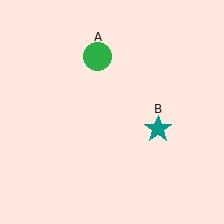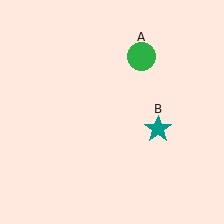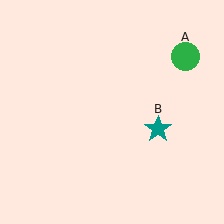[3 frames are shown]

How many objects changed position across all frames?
1 object changed position: green circle (object A).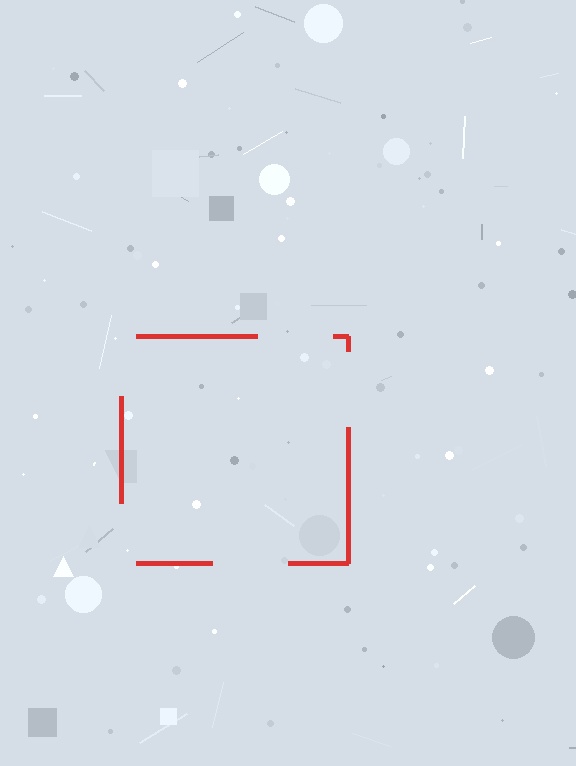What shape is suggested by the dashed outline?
The dashed outline suggests a square.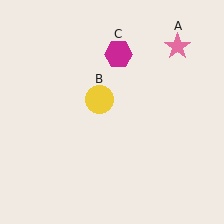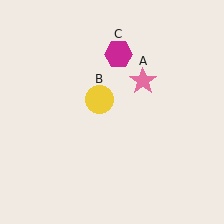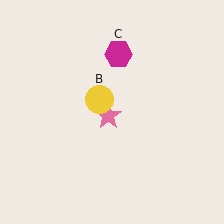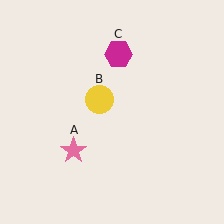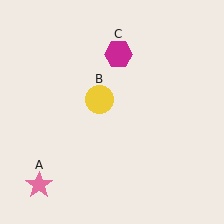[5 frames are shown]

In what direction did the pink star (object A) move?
The pink star (object A) moved down and to the left.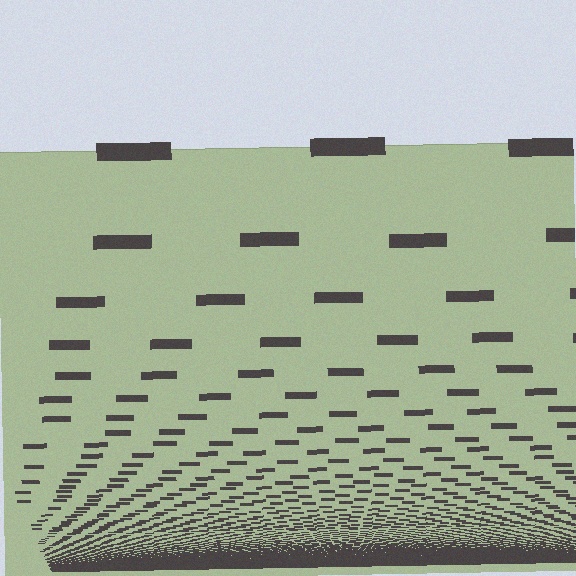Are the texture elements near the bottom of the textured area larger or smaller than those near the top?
Smaller. The gradient is inverted — elements near the bottom are smaller and denser.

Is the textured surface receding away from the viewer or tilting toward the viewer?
The surface appears to tilt toward the viewer. Texture elements get larger and sparser toward the top.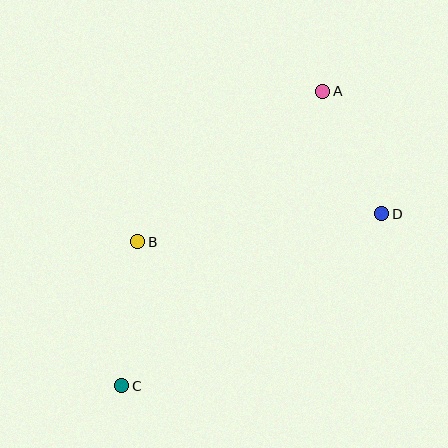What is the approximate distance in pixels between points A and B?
The distance between A and B is approximately 238 pixels.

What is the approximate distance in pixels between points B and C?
The distance between B and C is approximately 145 pixels.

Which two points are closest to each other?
Points A and D are closest to each other.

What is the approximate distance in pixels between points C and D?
The distance between C and D is approximately 312 pixels.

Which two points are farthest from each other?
Points A and C are farthest from each other.